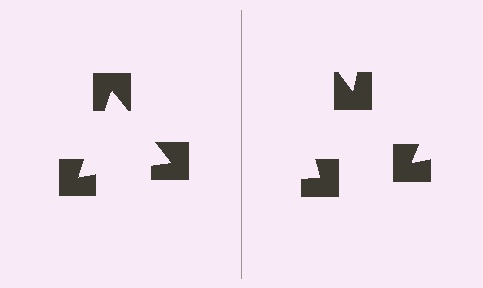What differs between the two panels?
The notched squares are positioned identically on both sides; only the wedge orientations differ. On the left they align to a triangle; on the right they are misaligned.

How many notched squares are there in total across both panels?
6 — 3 on each side.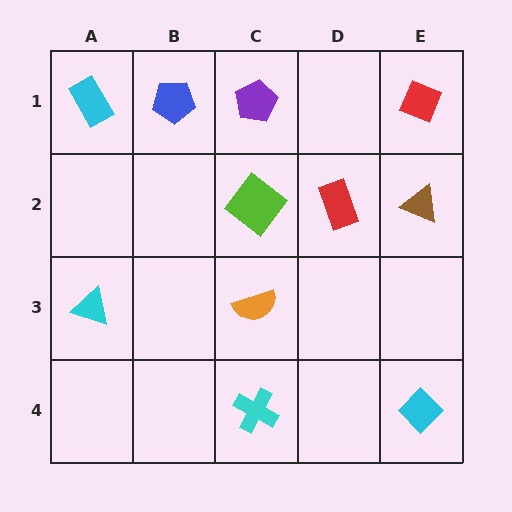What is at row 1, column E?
A red diamond.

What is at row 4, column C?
A cyan cross.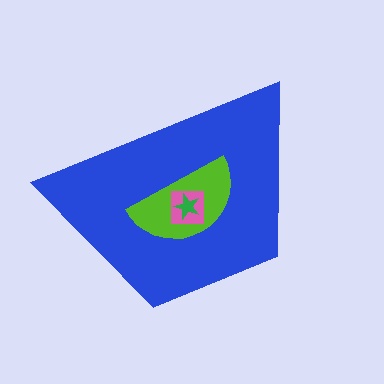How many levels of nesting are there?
4.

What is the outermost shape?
The blue trapezoid.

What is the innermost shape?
The green star.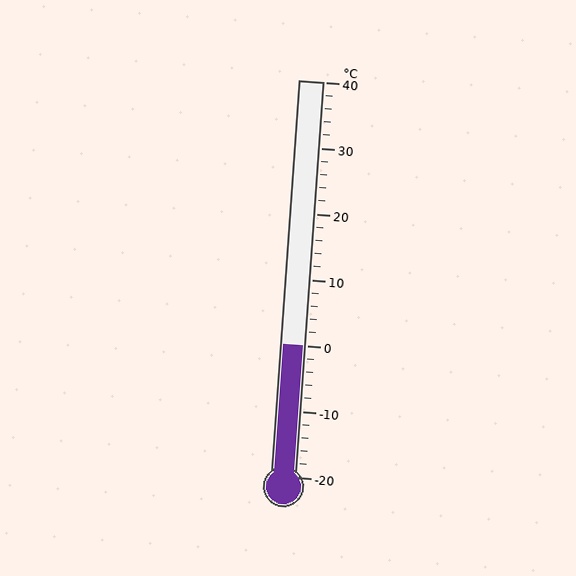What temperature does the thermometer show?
The thermometer shows approximately 0°C.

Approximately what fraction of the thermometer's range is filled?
The thermometer is filled to approximately 35% of its range.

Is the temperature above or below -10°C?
The temperature is above -10°C.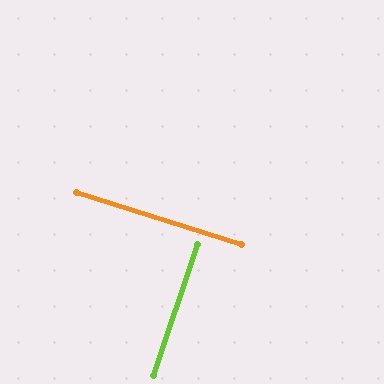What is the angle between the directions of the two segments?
Approximately 89 degrees.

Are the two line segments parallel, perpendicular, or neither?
Perpendicular — they meet at approximately 89°.